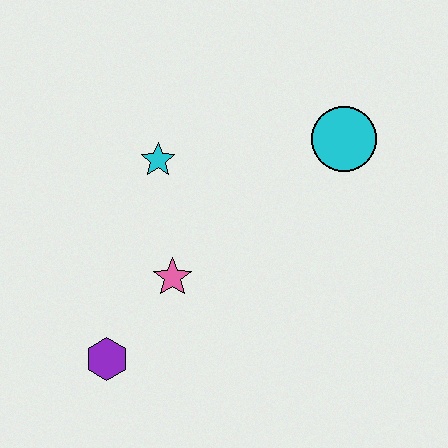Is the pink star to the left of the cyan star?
No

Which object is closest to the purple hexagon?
The pink star is closest to the purple hexagon.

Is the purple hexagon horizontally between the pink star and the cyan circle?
No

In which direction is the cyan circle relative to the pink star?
The cyan circle is to the right of the pink star.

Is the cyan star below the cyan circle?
Yes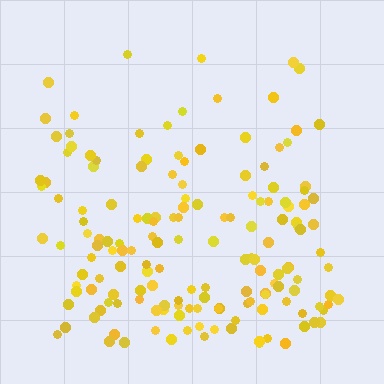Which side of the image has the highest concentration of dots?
The bottom.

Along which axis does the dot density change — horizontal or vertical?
Vertical.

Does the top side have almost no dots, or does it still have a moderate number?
Still a moderate number, just noticeably fewer than the bottom.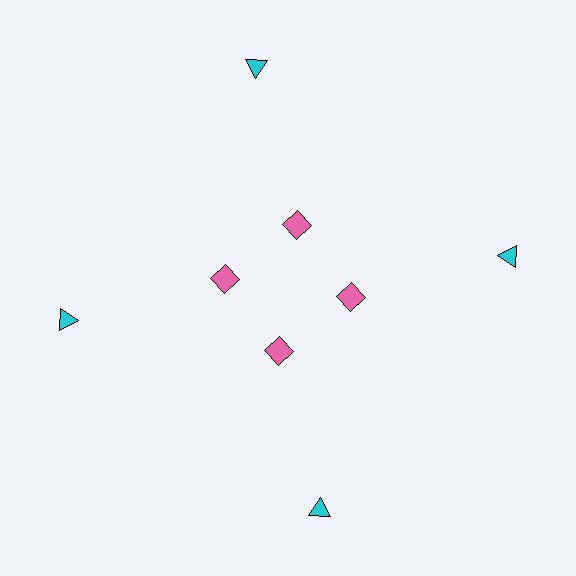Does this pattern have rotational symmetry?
Yes, this pattern has 4-fold rotational symmetry. It looks the same after rotating 90 degrees around the center.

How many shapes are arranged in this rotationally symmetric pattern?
There are 8 shapes, arranged in 4 groups of 2.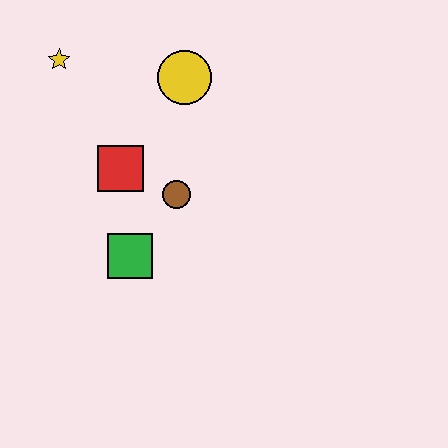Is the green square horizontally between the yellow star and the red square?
No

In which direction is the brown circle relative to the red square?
The brown circle is to the right of the red square.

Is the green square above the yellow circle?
No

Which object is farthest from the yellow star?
The green square is farthest from the yellow star.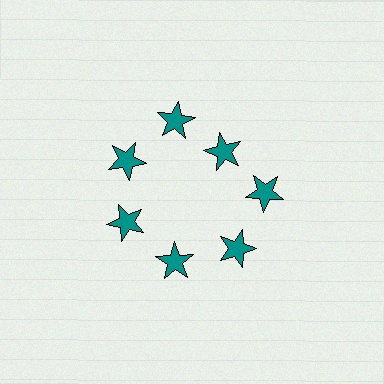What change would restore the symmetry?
The symmetry would be restored by moving it outward, back onto the ring so that all 7 stars sit at equal angles and equal distance from the center.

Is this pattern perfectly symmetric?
No. The 7 teal stars are arranged in a ring, but one element near the 1 o'clock position is pulled inward toward the center, breaking the 7-fold rotational symmetry.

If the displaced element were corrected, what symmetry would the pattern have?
It would have 7-fold rotational symmetry — the pattern would map onto itself every 51 degrees.